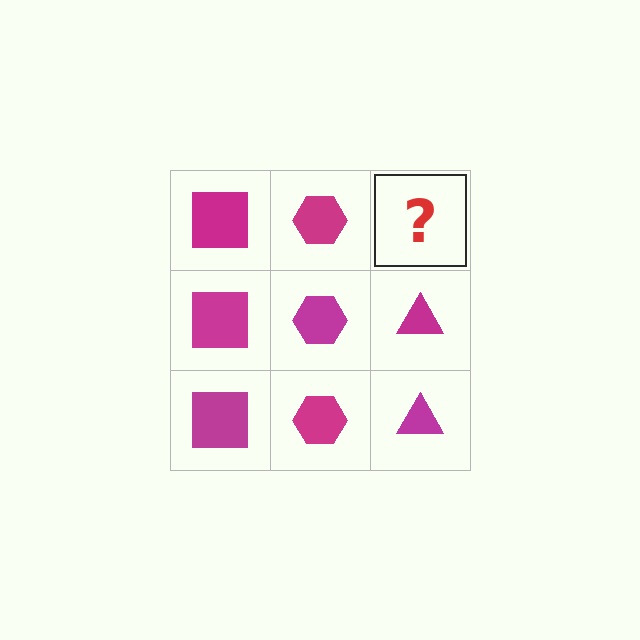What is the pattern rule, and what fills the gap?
The rule is that each column has a consistent shape. The gap should be filled with a magenta triangle.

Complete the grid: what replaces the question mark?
The question mark should be replaced with a magenta triangle.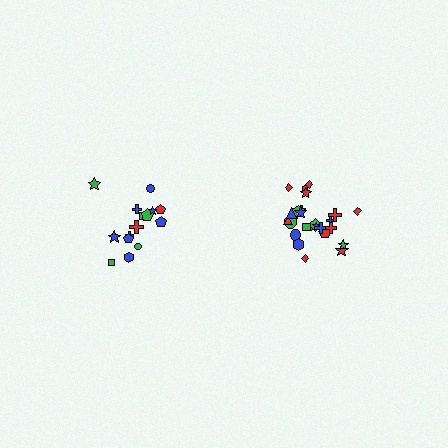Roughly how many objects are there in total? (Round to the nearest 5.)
Roughly 40 objects in total.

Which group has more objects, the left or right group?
The right group.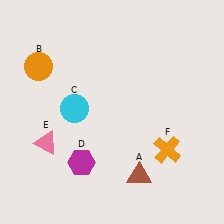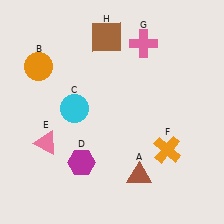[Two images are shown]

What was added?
A pink cross (G), a brown square (H) were added in Image 2.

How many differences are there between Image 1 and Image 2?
There are 2 differences between the two images.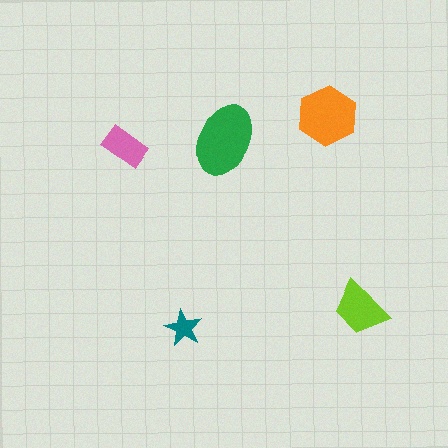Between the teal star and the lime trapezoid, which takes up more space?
The lime trapezoid.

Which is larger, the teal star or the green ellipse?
The green ellipse.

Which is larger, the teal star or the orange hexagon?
The orange hexagon.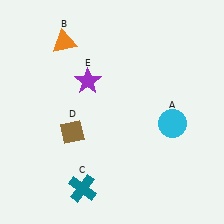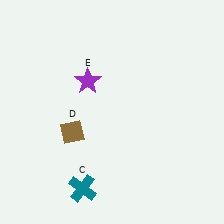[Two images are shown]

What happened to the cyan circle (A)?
The cyan circle (A) was removed in Image 2. It was in the bottom-right area of Image 1.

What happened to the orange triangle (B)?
The orange triangle (B) was removed in Image 2. It was in the top-left area of Image 1.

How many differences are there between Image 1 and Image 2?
There are 2 differences between the two images.